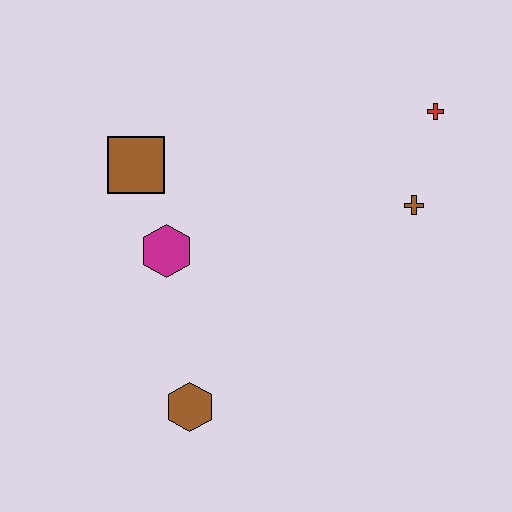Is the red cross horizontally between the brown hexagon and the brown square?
No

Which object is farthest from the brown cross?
The brown hexagon is farthest from the brown cross.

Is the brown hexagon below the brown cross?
Yes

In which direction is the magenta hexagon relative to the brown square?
The magenta hexagon is below the brown square.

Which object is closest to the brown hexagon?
The magenta hexagon is closest to the brown hexagon.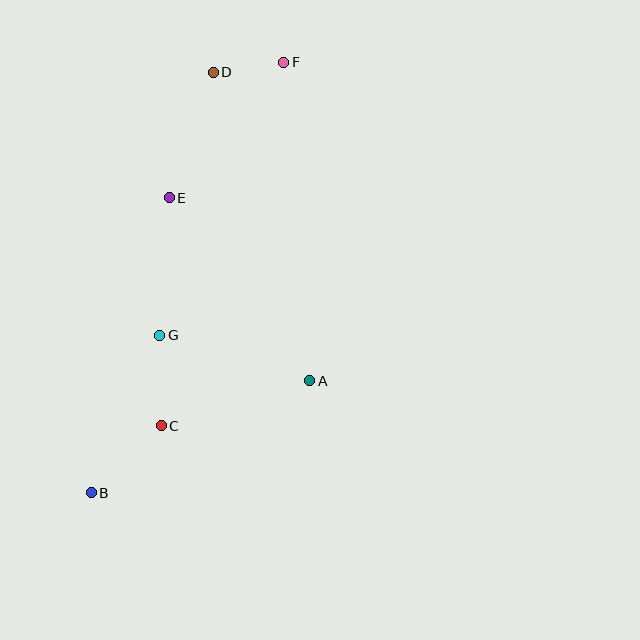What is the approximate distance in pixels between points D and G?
The distance between D and G is approximately 269 pixels.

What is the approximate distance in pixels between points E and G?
The distance between E and G is approximately 138 pixels.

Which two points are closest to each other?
Points D and F are closest to each other.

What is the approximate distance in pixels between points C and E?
The distance between C and E is approximately 228 pixels.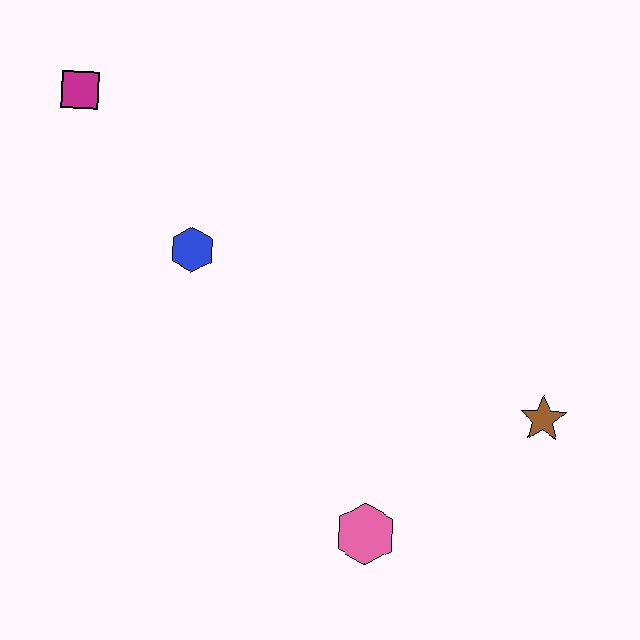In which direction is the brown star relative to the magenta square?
The brown star is to the right of the magenta square.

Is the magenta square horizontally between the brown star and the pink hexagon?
No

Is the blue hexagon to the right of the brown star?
No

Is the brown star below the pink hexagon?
No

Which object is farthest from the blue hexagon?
The brown star is farthest from the blue hexagon.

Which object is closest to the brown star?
The pink hexagon is closest to the brown star.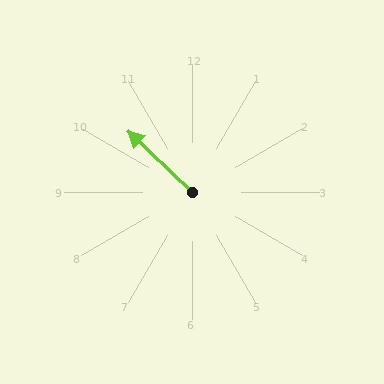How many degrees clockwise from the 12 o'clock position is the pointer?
Approximately 314 degrees.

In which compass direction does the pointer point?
Northwest.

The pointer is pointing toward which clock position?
Roughly 10 o'clock.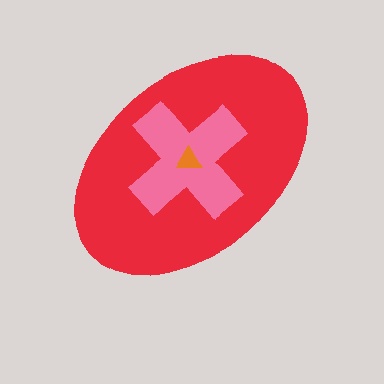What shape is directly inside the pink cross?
The orange triangle.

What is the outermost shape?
The red ellipse.